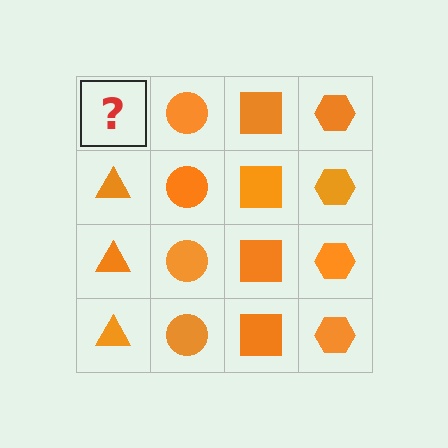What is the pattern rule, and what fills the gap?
The rule is that each column has a consistent shape. The gap should be filled with an orange triangle.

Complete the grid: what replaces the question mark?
The question mark should be replaced with an orange triangle.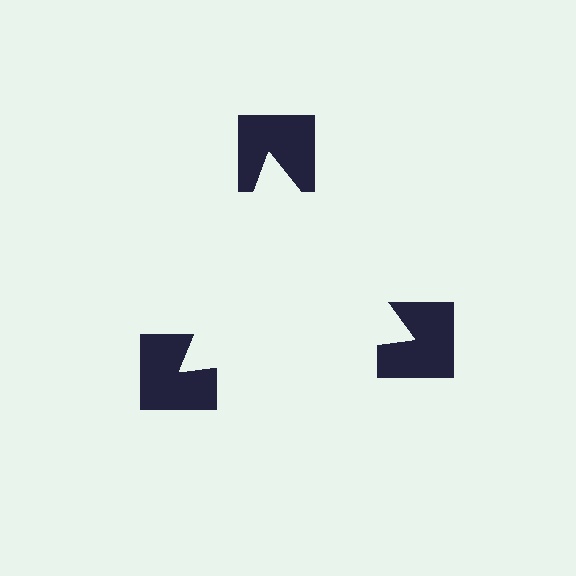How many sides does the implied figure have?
3 sides.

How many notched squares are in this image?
There are 3 — one at each vertex of the illusory triangle.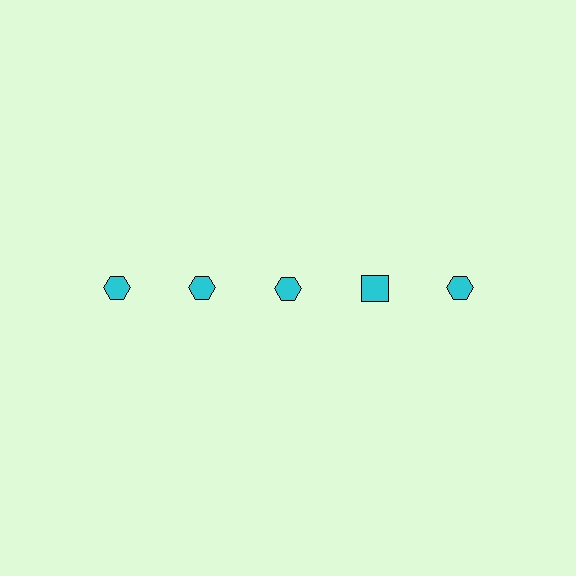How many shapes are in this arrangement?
There are 5 shapes arranged in a grid pattern.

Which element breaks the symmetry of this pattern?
The cyan square in the top row, second from right column breaks the symmetry. All other shapes are cyan hexagons.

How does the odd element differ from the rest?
It has a different shape: square instead of hexagon.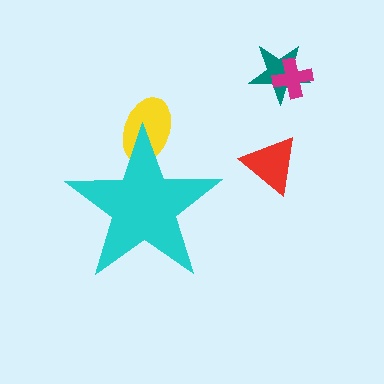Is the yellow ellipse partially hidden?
Yes, the yellow ellipse is partially hidden behind the cyan star.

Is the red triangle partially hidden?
No, the red triangle is fully visible.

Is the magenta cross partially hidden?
No, the magenta cross is fully visible.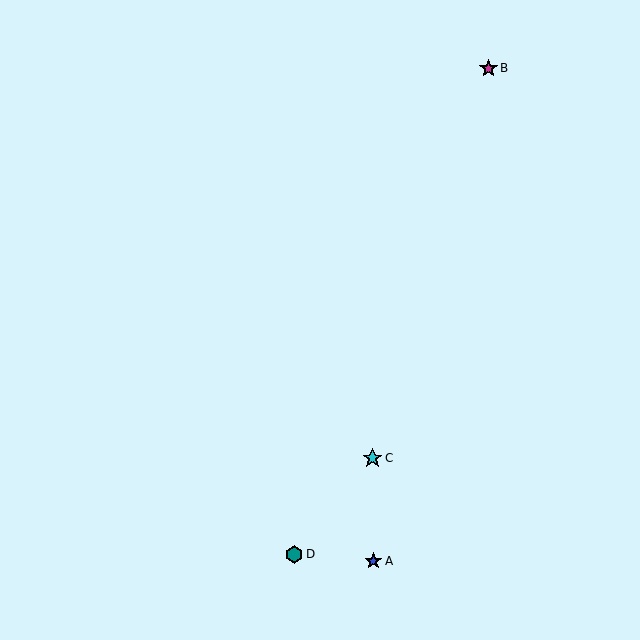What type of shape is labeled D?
Shape D is a teal hexagon.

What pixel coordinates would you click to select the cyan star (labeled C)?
Click at (373, 458) to select the cyan star C.